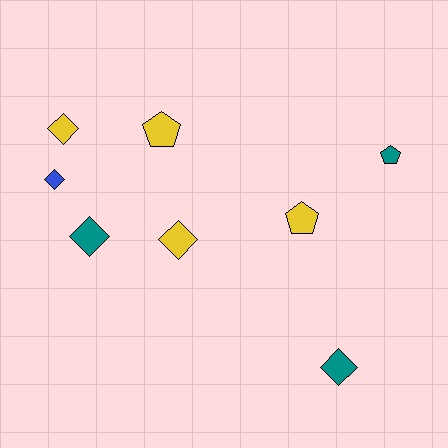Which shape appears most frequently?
Diamond, with 5 objects.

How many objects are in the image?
There are 8 objects.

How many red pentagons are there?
There are no red pentagons.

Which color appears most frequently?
Yellow, with 4 objects.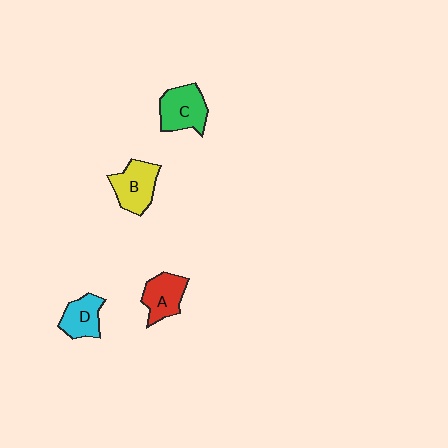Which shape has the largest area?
Shape C (green).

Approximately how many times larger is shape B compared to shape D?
Approximately 1.3 times.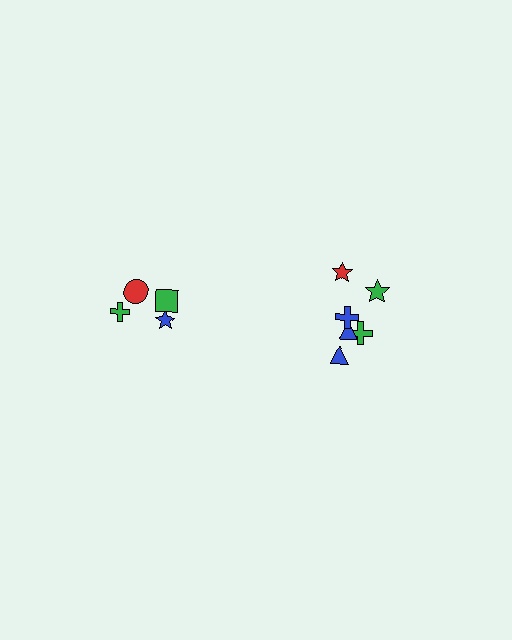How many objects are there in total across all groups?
There are 10 objects.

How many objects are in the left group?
There are 4 objects.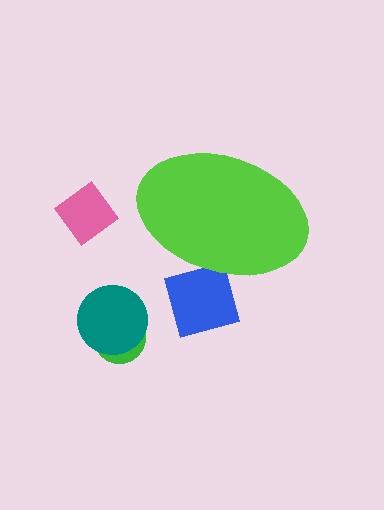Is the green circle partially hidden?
No, the green circle is fully visible.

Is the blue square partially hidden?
Yes, the blue square is partially hidden behind the lime ellipse.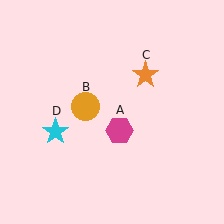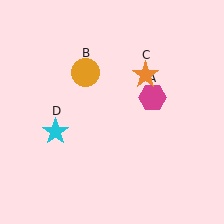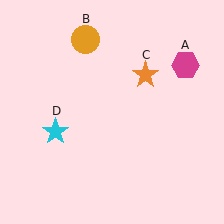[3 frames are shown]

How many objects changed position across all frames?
2 objects changed position: magenta hexagon (object A), orange circle (object B).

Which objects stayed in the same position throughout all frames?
Orange star (object C) and cyan star (object D) remained stationary.